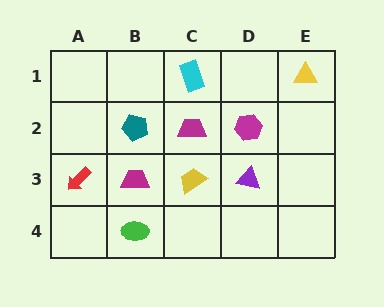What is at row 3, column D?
A purple triangle.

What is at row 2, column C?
A magenta trapezoid.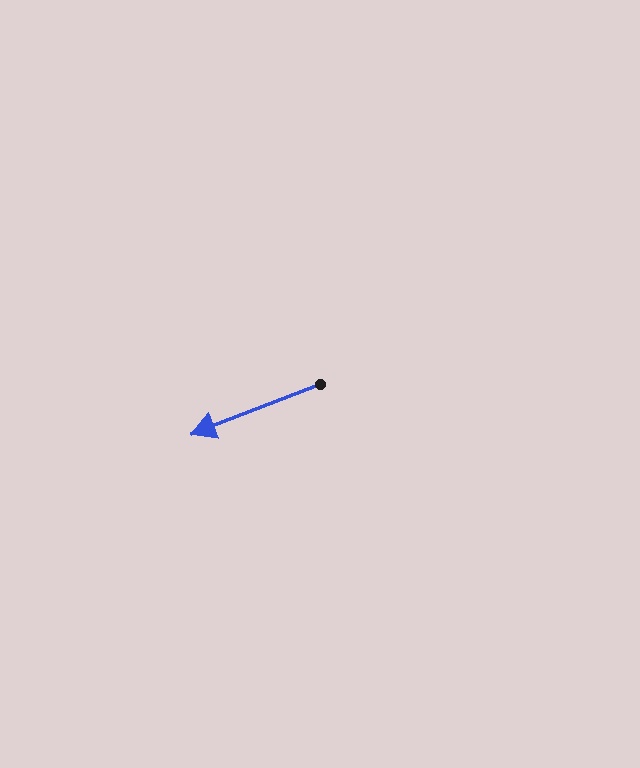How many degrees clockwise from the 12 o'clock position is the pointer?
Approximately 249 degrees.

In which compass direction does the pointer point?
West.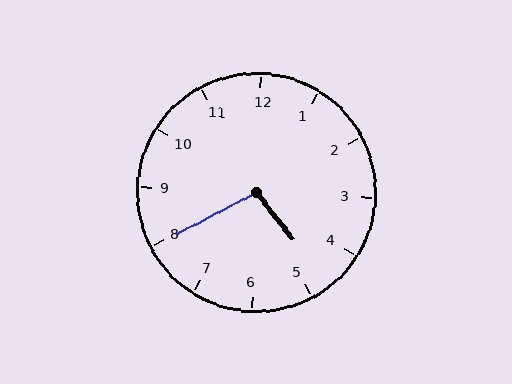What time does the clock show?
4:40.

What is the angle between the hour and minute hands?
Approximately 100 degrees.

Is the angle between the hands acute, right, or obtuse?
It is obtuse.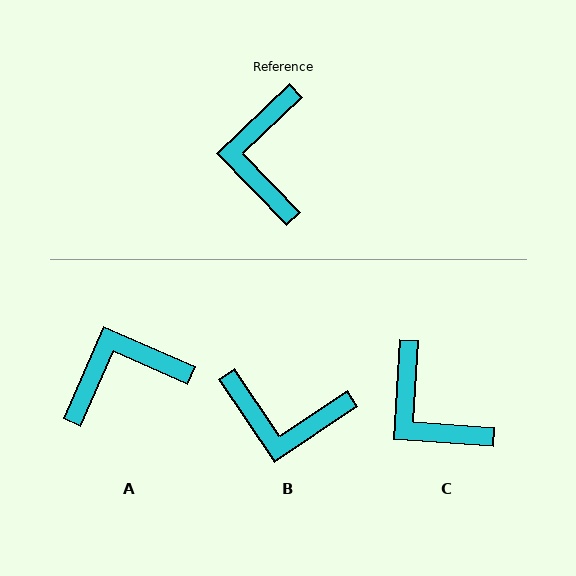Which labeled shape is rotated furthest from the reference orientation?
B, about 80 degrees away.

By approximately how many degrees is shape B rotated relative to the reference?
Approximately 80 degrees counter-clockwise.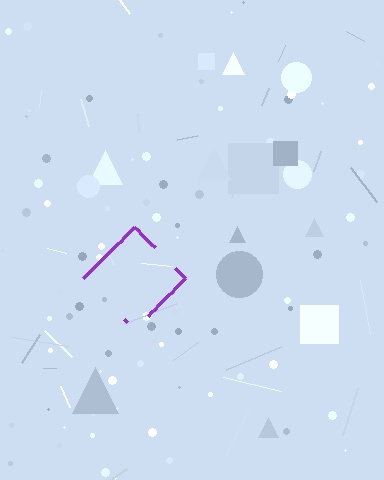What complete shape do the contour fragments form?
The contour fragments form a diamond.